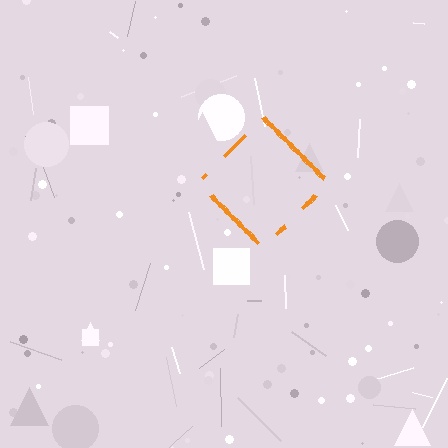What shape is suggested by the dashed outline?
The dashed outline suggests a diamond.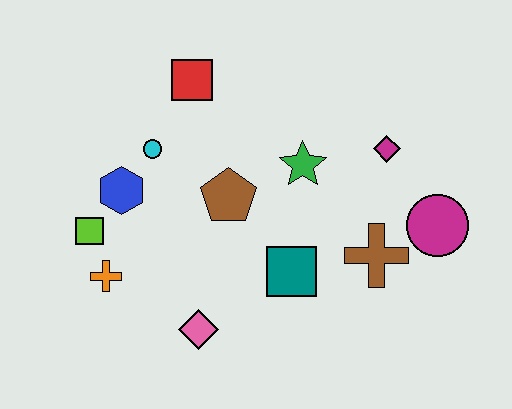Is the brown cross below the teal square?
No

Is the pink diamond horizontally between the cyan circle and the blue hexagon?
No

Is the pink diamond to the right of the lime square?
Yes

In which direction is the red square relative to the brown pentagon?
The red square is above the brown pentagon.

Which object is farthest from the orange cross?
The magenta circle is farthest from the orange cross.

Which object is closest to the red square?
The cyan circle is closest to the red square.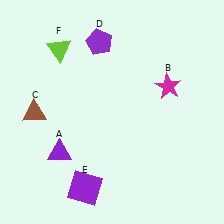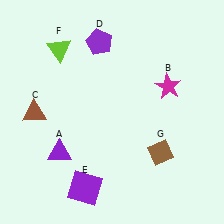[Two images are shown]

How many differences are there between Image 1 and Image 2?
There is 1 difference between the two images.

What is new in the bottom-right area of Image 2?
A brown diamond (G) was added in the bottom-right area of Image 2.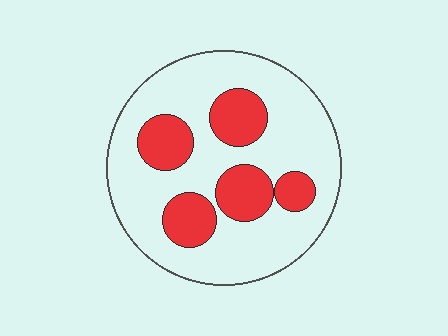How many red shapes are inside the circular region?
5.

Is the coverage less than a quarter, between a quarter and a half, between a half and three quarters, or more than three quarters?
Between a quarter and a half.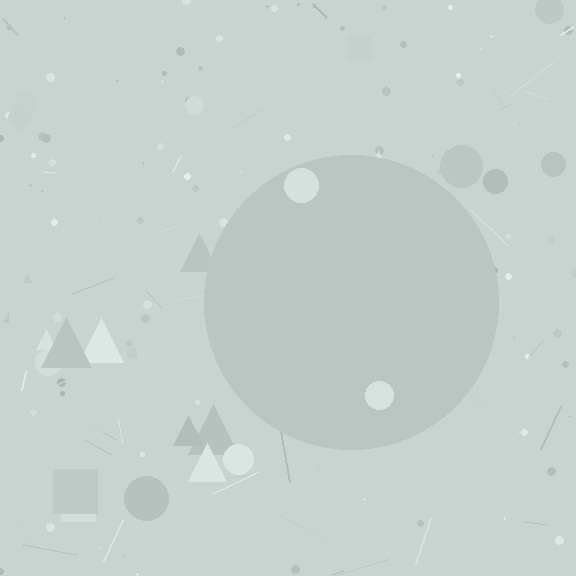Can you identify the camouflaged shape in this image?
The camouflaged shape is a circle.